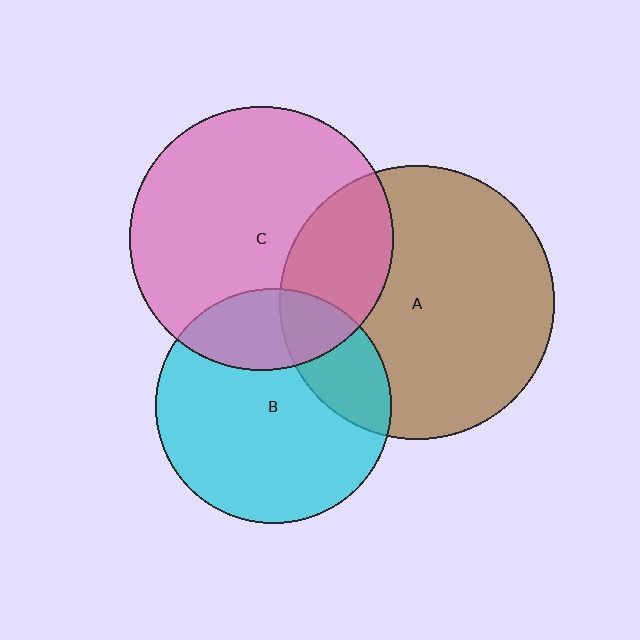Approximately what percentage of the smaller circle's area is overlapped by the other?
Approximately 25%.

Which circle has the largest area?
Circle A (brown).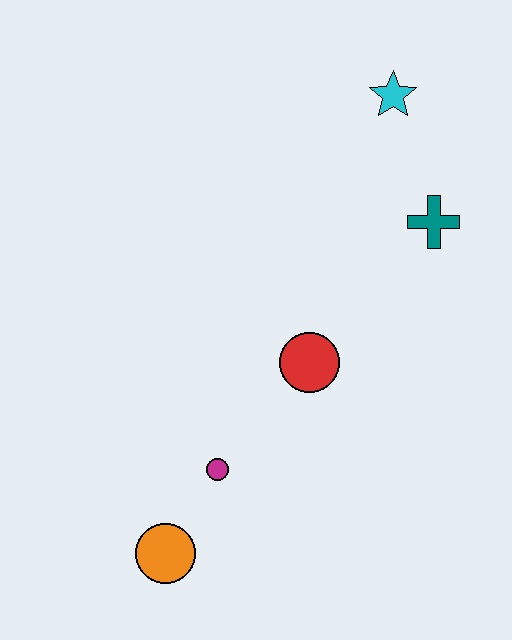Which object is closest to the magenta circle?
The orange circle is closest to the magenta circle.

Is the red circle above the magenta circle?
Yes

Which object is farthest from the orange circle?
The cyan star is farthest from the orange circle.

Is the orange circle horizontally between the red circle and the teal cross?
No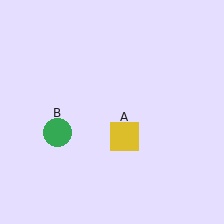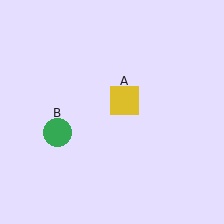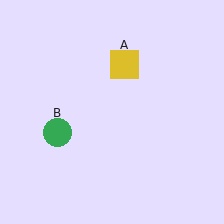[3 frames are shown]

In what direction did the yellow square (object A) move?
The yellow square (object A) moved up.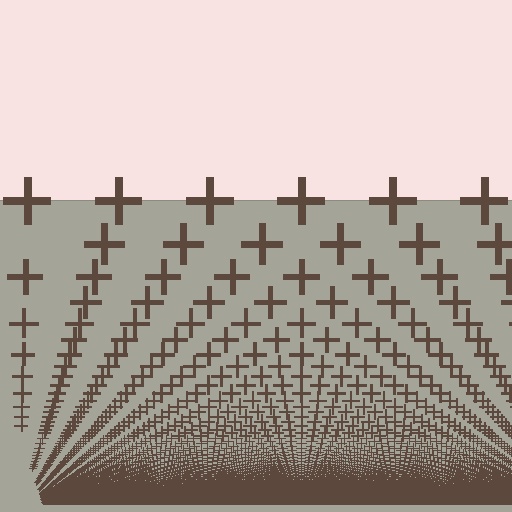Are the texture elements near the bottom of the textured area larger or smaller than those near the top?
Smaller. The gradient is inverted — elements near the bottom are smaller and denser.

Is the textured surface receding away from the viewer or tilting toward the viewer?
The surface appears to tilt toward the viewer. Texture elements get larger and sparser toward the top.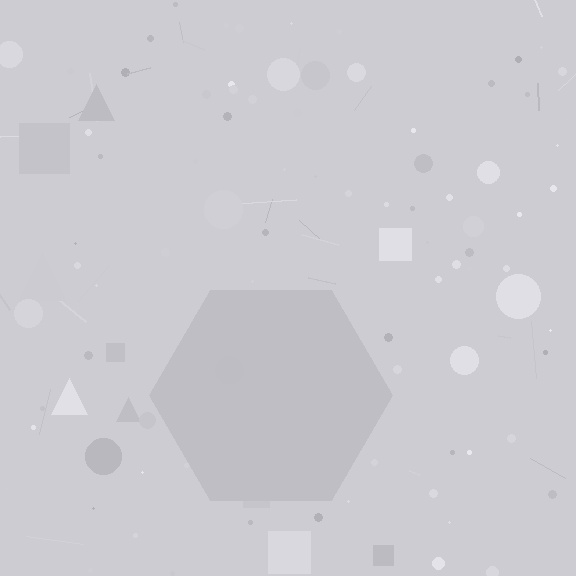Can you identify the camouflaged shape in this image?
The camouflaged shape is a hexagon.